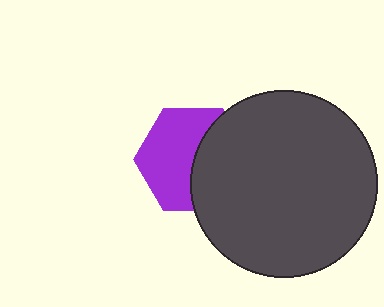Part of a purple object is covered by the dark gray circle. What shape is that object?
It is a hexagon.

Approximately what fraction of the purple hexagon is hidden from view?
Roughly 43% of the purple hexagon is hidden behind the dark gray circle.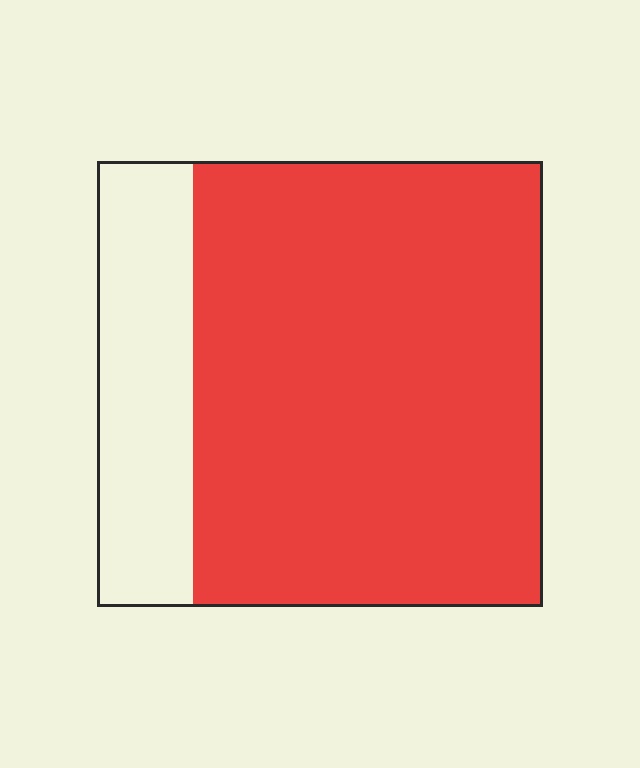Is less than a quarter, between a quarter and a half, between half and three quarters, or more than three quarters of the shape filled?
More than three quarters.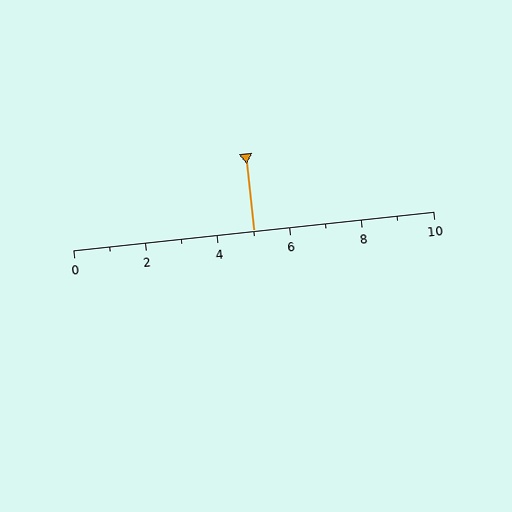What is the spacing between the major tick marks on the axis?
The major ticks are spaced 2 apart.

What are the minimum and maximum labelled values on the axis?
The axis runs from 0 to 10.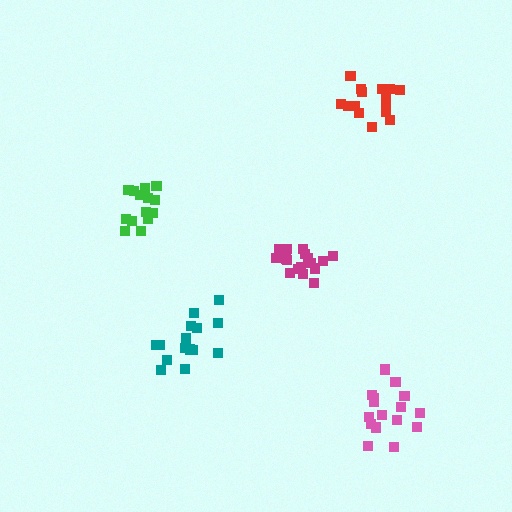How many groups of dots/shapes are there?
There are 5 groups.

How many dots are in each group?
Group 1: 17 dots, Group 2: 16 dots, Group 3: 16 dots, Group 4: 15 dots, Group 5: 14 dots (78 total).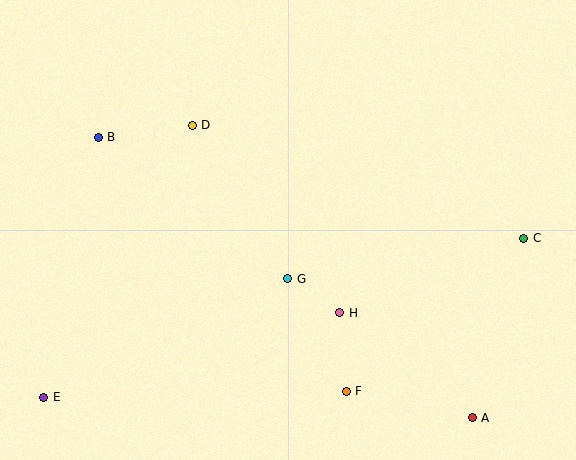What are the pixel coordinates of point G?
Point G is at (288, 279).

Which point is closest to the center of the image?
Point G at (288, 279) is closest to the center.